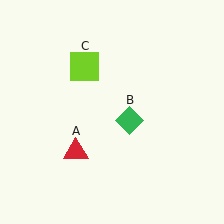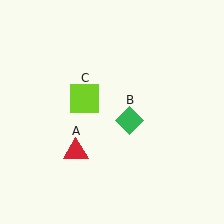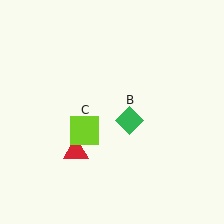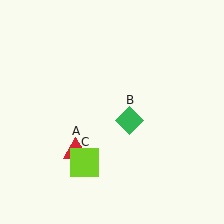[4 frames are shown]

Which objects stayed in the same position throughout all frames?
Red triangle (object A) and green diamond (object B) remained stationary.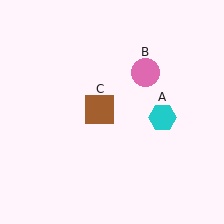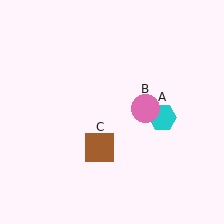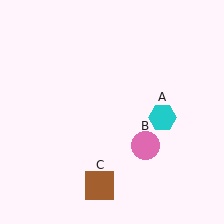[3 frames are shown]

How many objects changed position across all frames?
2 objects changed position: pink circle (object B), brown square (object C).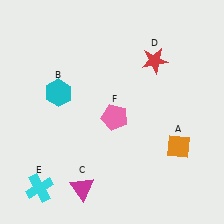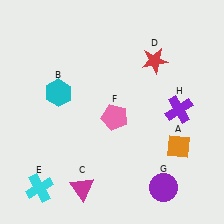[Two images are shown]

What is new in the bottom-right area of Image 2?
A purple circle (G) was added in the bottom-right area of Image 2.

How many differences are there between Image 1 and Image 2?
There are 2 differences between the two images.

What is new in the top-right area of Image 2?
A purple cross (H) was added in the top-right area of Image 2.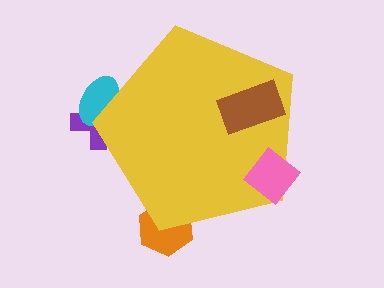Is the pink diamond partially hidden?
No, the pink diamond is fully visible.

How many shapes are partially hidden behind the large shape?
3 shapes are partially hidden.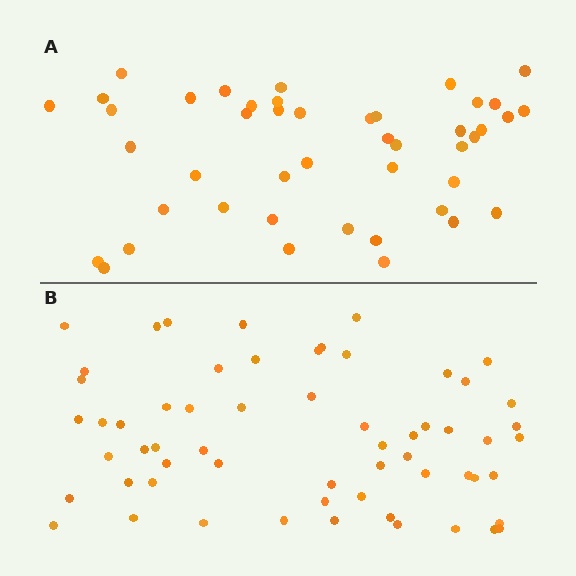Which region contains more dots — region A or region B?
Region B (the bottom region) has more dots.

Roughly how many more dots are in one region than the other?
Region B has approximately 15 more dots than region A.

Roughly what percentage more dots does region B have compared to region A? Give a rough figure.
About 35% more.